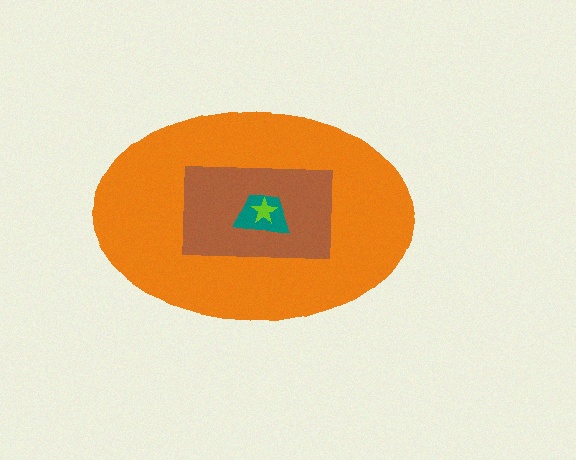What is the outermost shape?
The orange ellipse.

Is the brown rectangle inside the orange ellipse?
Yes.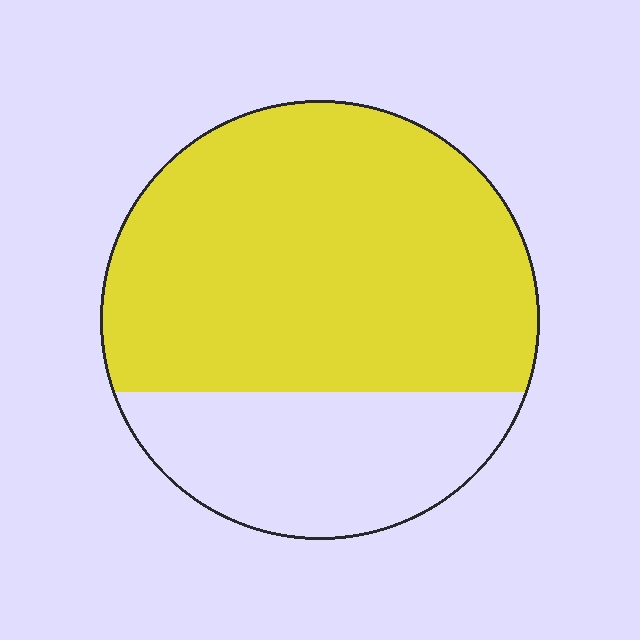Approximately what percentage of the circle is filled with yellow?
Approximately 70%.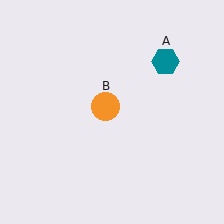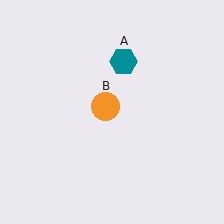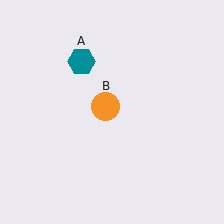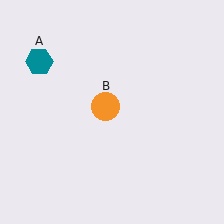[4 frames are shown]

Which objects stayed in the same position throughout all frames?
Orange circle (object B) remained stationary.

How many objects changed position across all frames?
1 object changed position: teal hexagon (object A).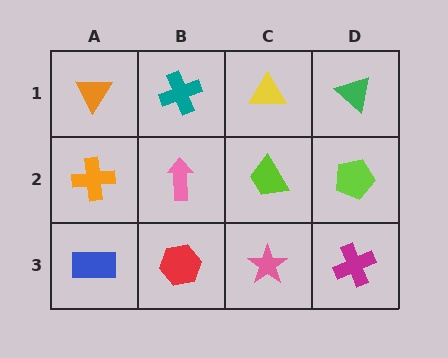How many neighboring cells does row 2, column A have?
3.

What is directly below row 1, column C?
A lime trapezoid.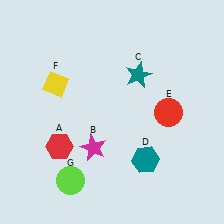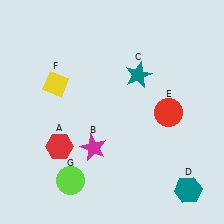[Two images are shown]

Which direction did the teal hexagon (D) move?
The teal hexagon (D) moved right.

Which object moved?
The teal hexagon (D) moved right.